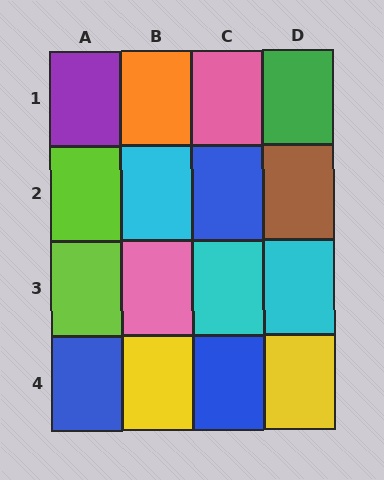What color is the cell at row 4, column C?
Blue.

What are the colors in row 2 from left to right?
Lime, cyan, blue, brown.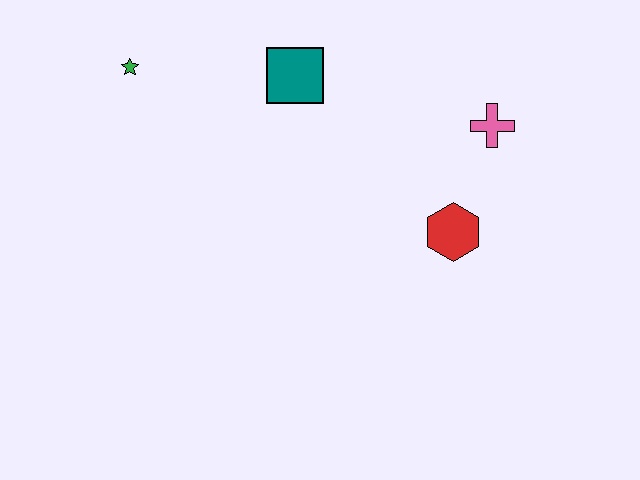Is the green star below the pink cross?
No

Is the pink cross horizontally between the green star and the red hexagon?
No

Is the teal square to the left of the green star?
No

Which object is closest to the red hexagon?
The pink cross is closest to the red hexagon.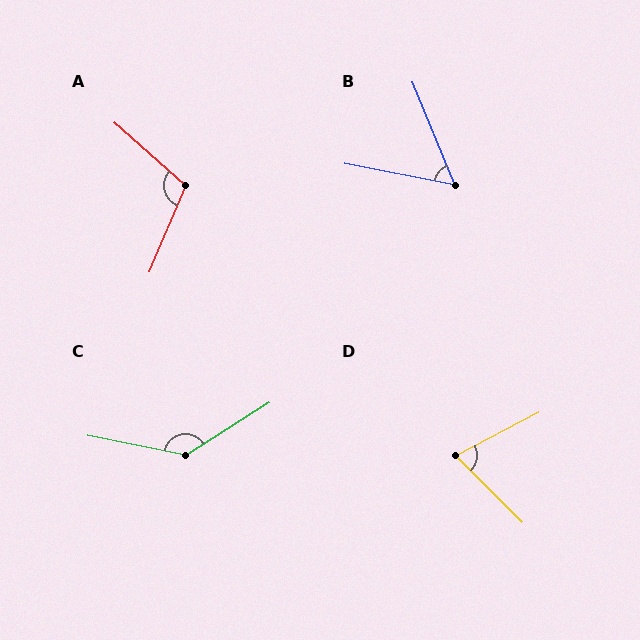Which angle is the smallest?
B, at approximately 56 degrees.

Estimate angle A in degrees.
Approximately 109 degrees.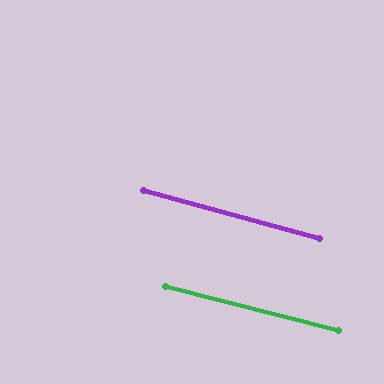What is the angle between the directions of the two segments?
Approximately 1 degree.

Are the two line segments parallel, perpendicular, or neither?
Parallel — their directions differ by only 1.0°.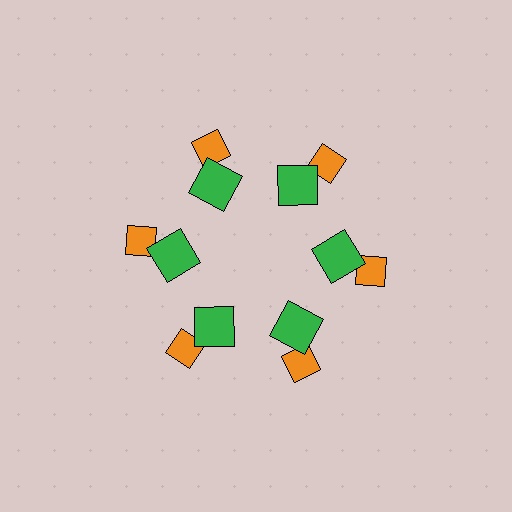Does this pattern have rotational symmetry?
Yes, this pattern has 6-fold rotational symmetry. It looks the same after rotating 60 degrees around the center.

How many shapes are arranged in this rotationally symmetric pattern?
There are 12 shapes, arranged in 6 groups of 2.